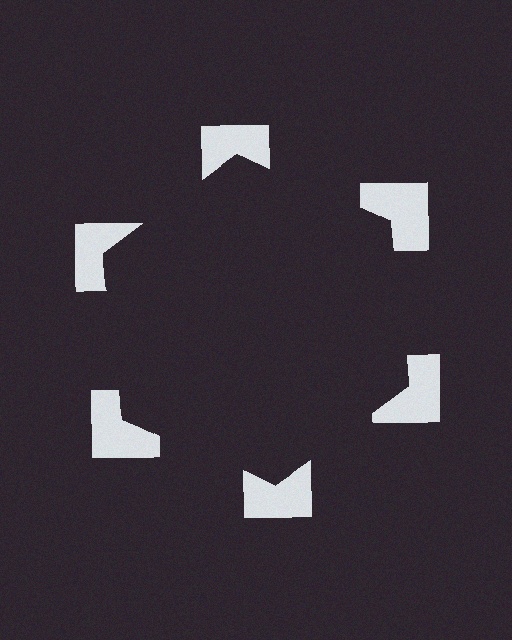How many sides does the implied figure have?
6 sides.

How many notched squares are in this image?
There are 6 — one at each vertex of the illusory hexagon.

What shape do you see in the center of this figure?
An illusory hexagon — its edges are inferred from the aligned wedge cuts in the notched squares, not physically drawn.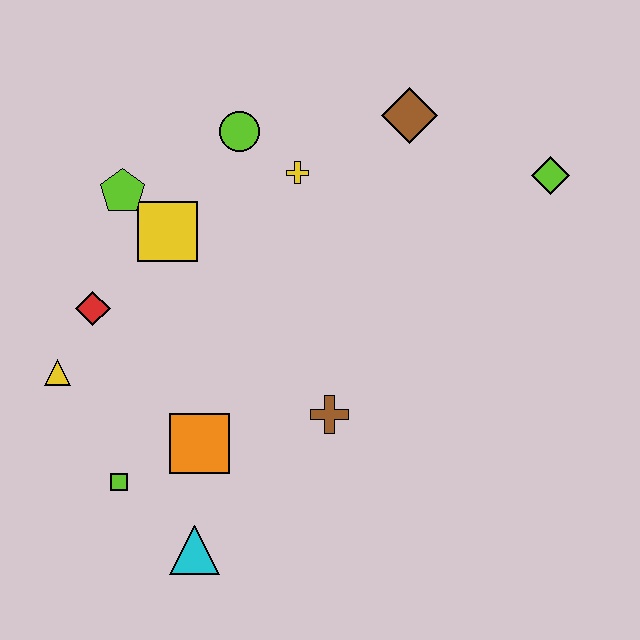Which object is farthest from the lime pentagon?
The lime diamond is farthest from the lime pentagon.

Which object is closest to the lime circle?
The yellow cross is closest to the lime circle.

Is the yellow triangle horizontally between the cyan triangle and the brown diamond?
No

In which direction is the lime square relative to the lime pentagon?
The lime square is below the lime pentagon.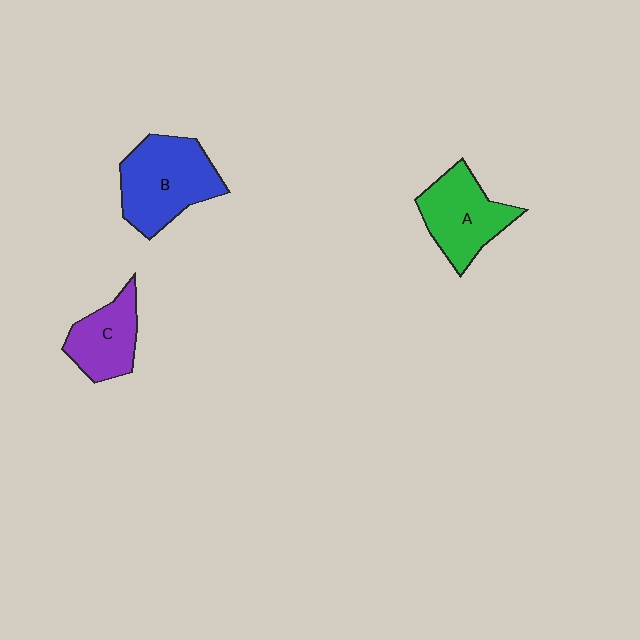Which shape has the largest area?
Shape B (blue).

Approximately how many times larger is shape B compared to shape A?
Approximately 1.2 times.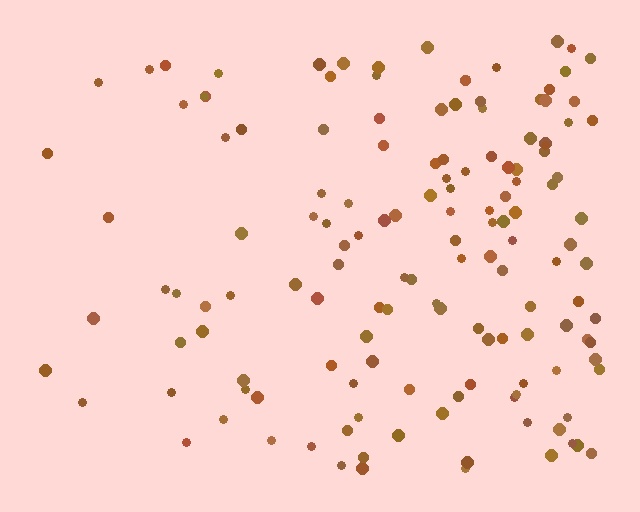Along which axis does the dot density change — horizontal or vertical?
Horizontal.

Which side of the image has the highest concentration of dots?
The right.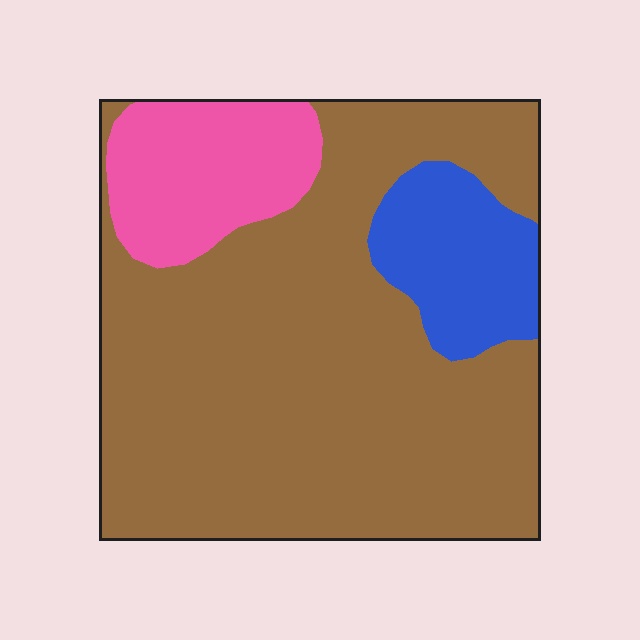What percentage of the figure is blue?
Blue takes up about one eighth (1/8) of the figure.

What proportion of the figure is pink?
Pink covers 15% of the figure.